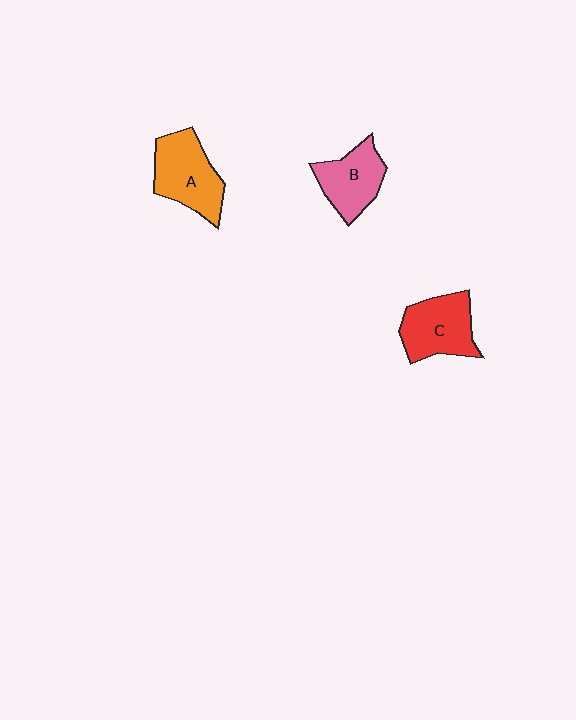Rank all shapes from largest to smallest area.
From largest to smallest: A (orange), C (red), B (pink).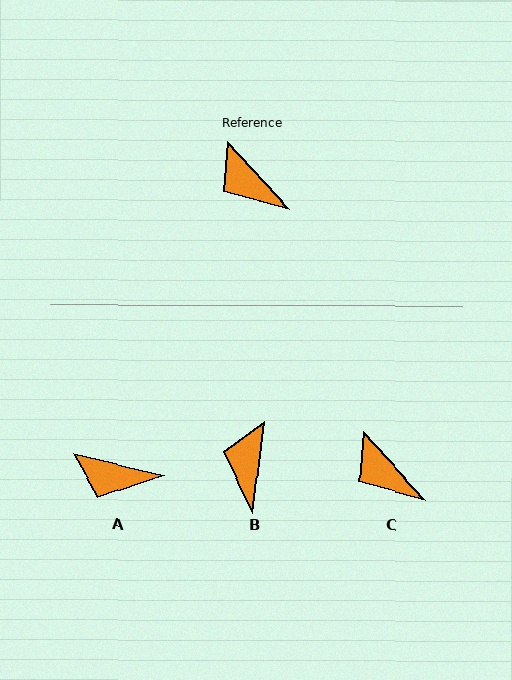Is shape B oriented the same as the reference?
No, it is off by about 50 degrees.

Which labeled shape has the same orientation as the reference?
C.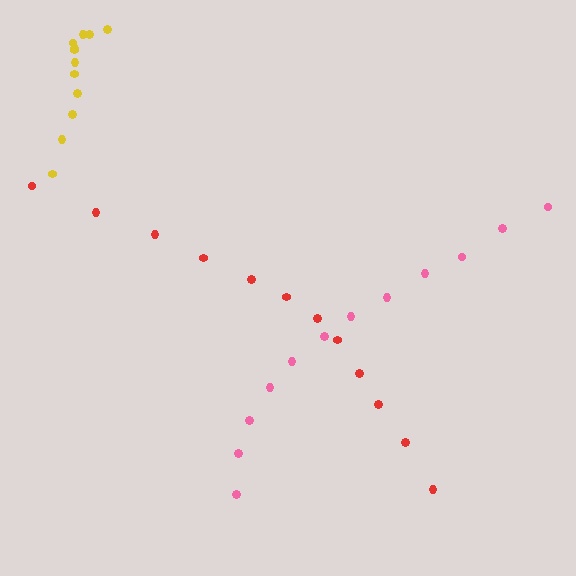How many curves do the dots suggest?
There are 3 distinct paths.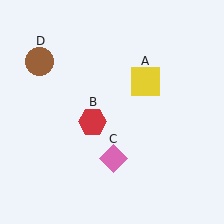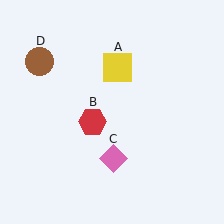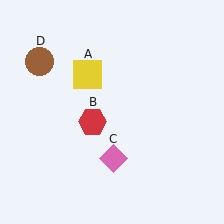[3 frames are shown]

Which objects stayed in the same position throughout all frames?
Red hexagon (object B) and pink diamond (object C) and brown circle (object D) remained stationary.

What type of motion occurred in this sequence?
The yellow square (object A) rotated counterclockwise around the center of the scene.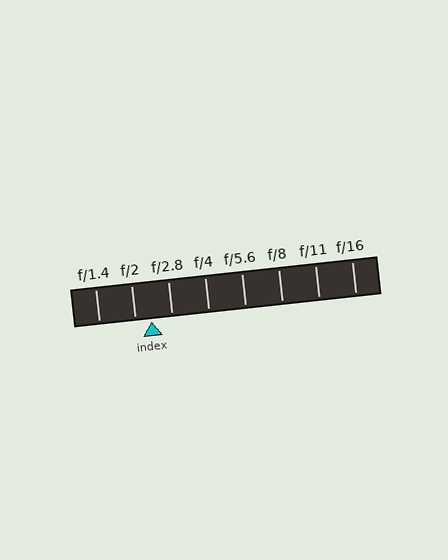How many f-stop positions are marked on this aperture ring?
There are 8 f-stop positions marked.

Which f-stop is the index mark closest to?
The index mark is closest to f/2.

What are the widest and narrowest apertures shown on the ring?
The widest aperture shown is f/1.4 and the narrowest is f/16.